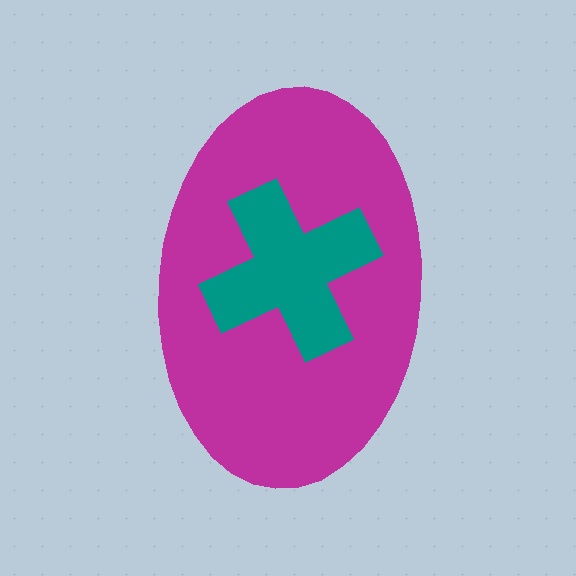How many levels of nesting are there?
2.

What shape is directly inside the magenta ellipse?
The teal cross.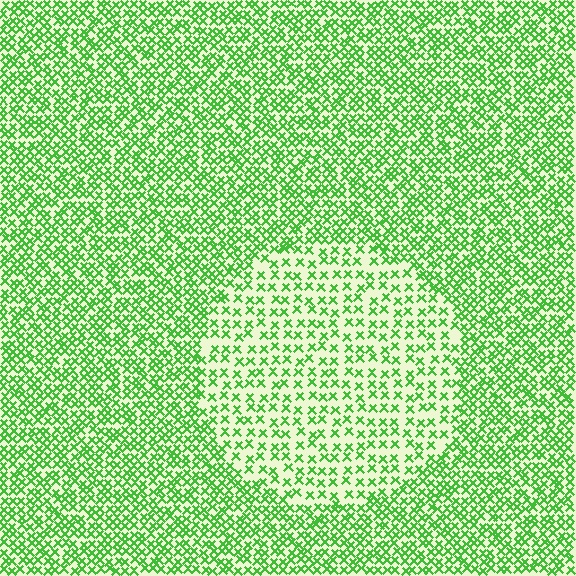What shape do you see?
I see a circle.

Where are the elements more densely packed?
The elements are more densely packed outside the circle boundary.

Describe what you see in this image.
The image contains small green elements arranged at two different densities. A circle-shaped region is visible where the elements are less densely packed than the surrounding area.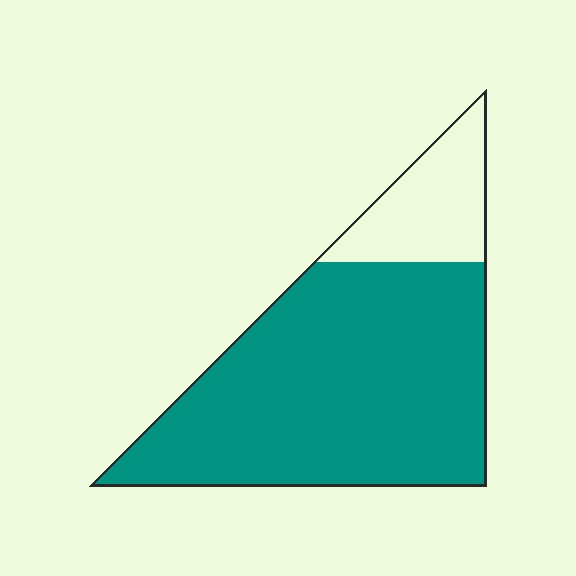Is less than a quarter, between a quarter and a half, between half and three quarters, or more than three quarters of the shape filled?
More than three quarters.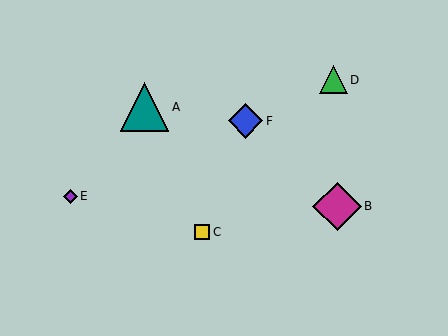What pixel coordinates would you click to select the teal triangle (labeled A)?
Click at (144, 107) to select the teal triangle A.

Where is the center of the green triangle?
The center of the green triangle is at (333, 80).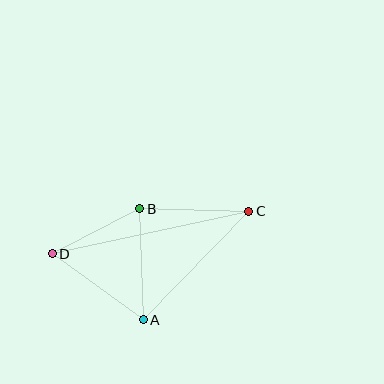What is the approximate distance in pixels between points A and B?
The distance between A and B is approximately 111 pixels.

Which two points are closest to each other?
Points B and D are closest to each other.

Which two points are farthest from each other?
Points C and D are farthest from each other.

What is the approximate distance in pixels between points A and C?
The distance between A and C is approximately 151 pixels.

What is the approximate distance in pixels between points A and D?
The distance between A and D is approximately 112 pixels.